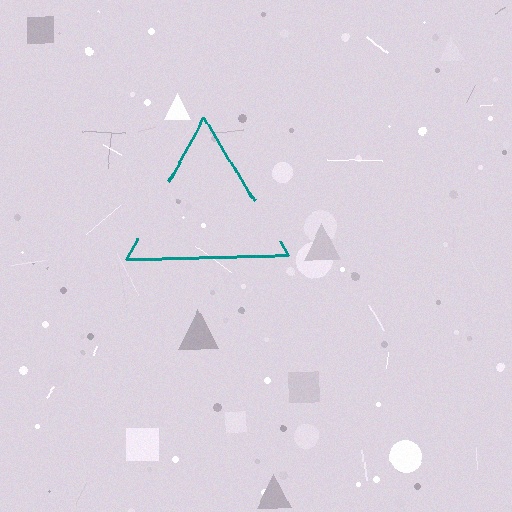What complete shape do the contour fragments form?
The contour fragments form a triangle.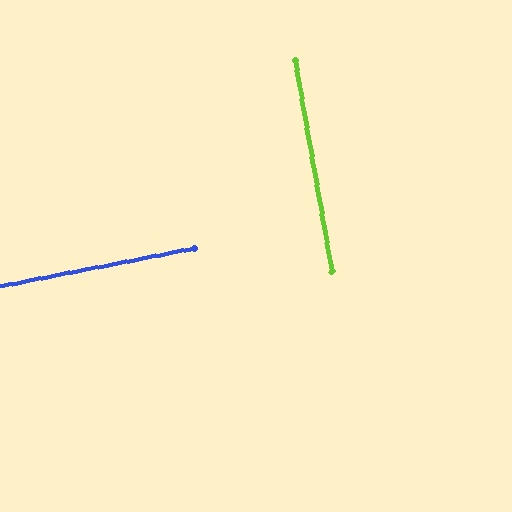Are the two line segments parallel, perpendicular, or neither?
Perpendicular — they meet at approximately 89°.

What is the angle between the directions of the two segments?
Approximately 89 degrees.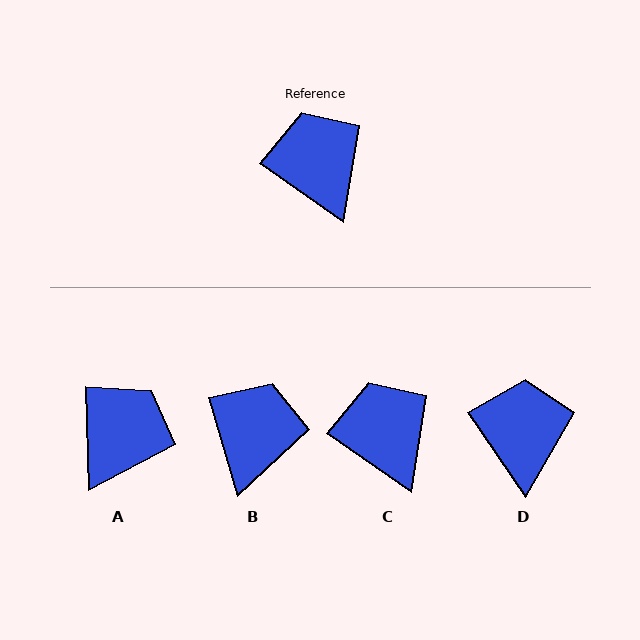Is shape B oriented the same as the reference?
No, it is off by about 38 degrees.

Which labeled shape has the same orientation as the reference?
C.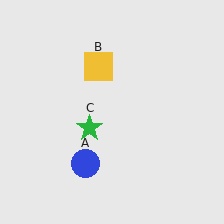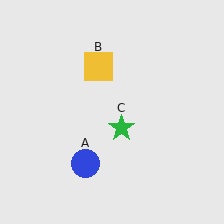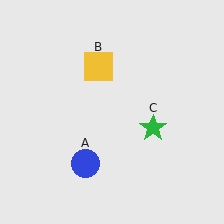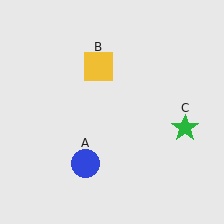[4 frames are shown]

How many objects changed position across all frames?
1 object changed position: green star (object C).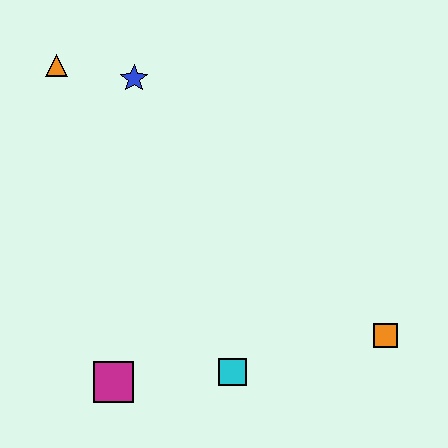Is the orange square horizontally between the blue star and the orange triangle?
No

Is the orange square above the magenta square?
Yes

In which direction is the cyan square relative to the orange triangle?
The cyan square is below the orange triangle.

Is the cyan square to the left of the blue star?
No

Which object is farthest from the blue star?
The orange square is farthest from the blue star.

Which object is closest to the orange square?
The cyan square is closest to the orange square.